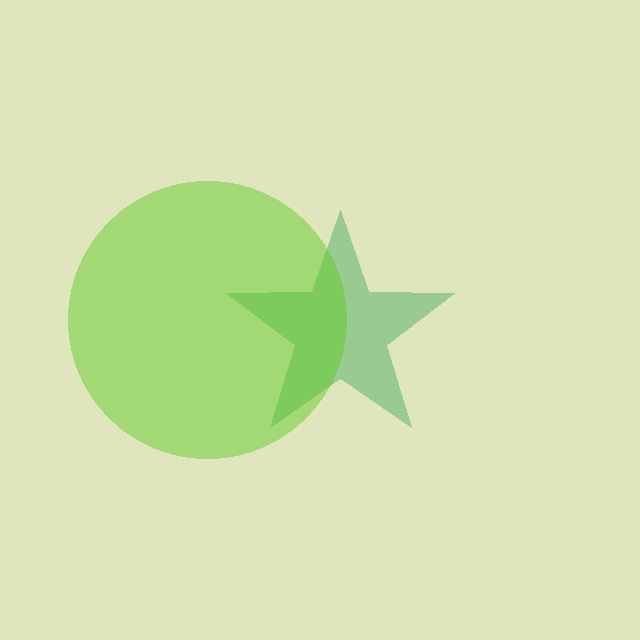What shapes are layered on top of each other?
The layered shapes are: a green star, a lime circle.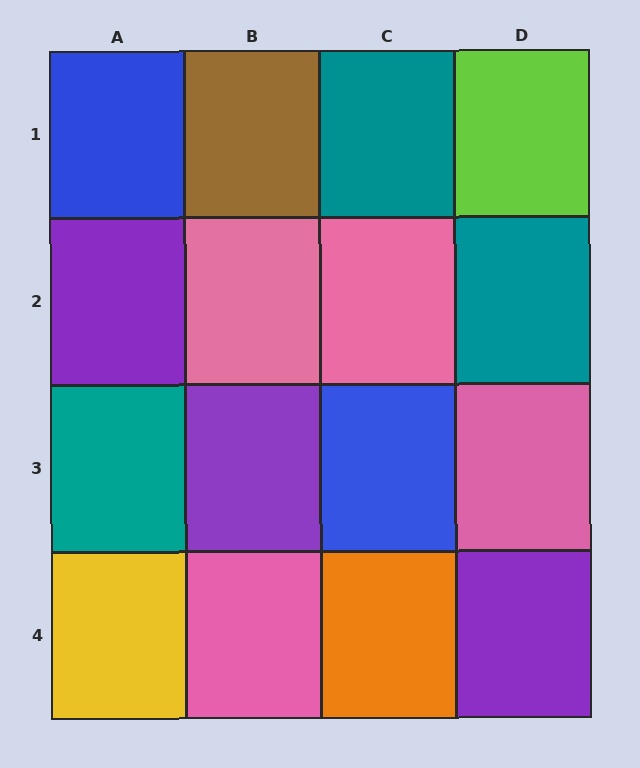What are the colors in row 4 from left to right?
Yellow, pink, orange, purple.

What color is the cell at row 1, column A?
Blue.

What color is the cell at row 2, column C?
Pink.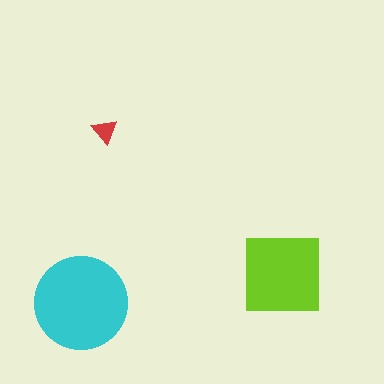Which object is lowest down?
The cyan circle is bottommost.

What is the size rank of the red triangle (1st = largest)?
3rd.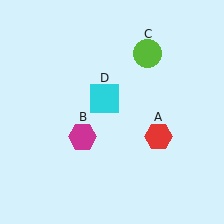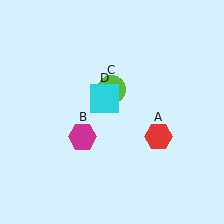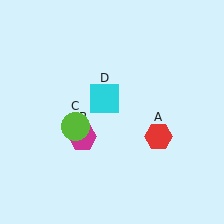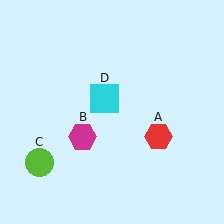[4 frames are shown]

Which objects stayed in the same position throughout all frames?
Red hexagon (object A) and magenta hexagon (object B) and cyan square (object D) remained stationary.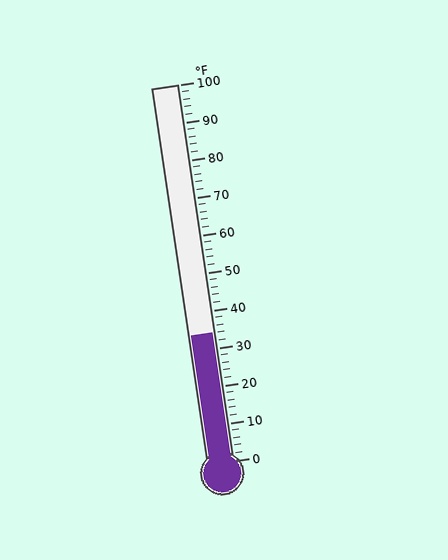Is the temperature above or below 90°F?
The temperature is below 90°F.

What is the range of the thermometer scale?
The thermometer scale ranges from 0°F to 100°F.